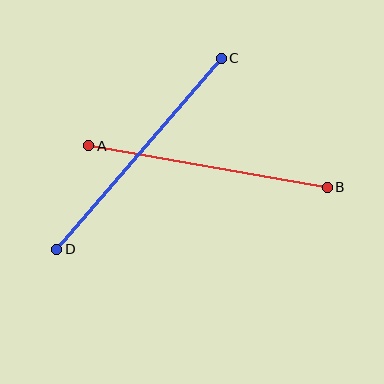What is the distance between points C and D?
The distance is approximately 252 pixels.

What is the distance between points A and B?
The distance is approximately 242 pixels.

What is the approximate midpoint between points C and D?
The midpoint is at approximately (139, 154) pixels.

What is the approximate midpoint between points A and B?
The midpoint is at approximately (208, 167) pixels.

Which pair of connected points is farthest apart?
Points C and D are farthest apart.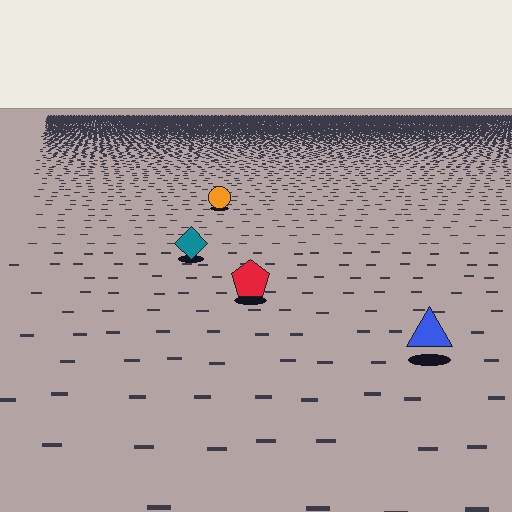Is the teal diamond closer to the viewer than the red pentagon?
No. The red pentagon is closer — you can tell from the texture gradient: the ground texture is coarser near it.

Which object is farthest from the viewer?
The orange circle is farthest from the viewer. It appears smaller and the ground texture around it is denser.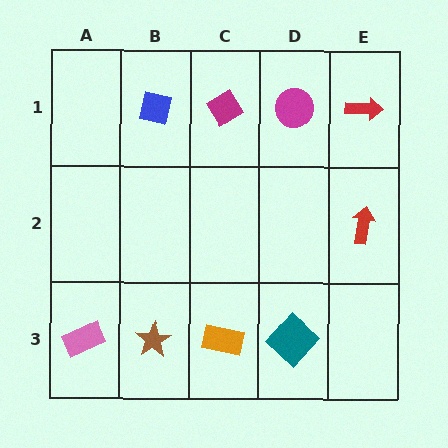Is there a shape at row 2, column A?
No, that cell is empty.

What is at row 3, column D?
A teal diamond.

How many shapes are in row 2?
1 shape.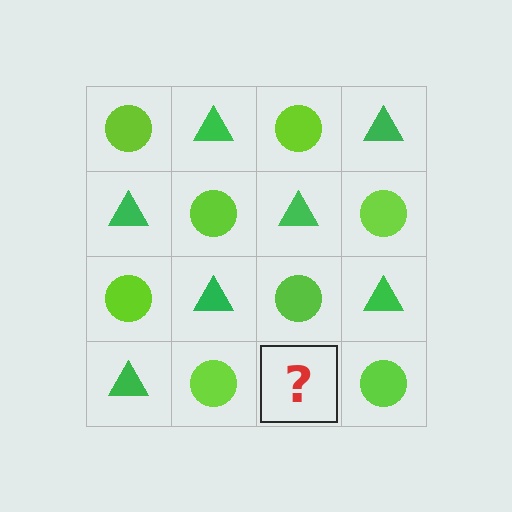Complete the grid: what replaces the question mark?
The question mark should be replaced with a green triangle.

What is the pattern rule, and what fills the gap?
The rule is that it alternates lime circle and green triangle in a checkerboard pattern. The gap should be filled with a green triangle.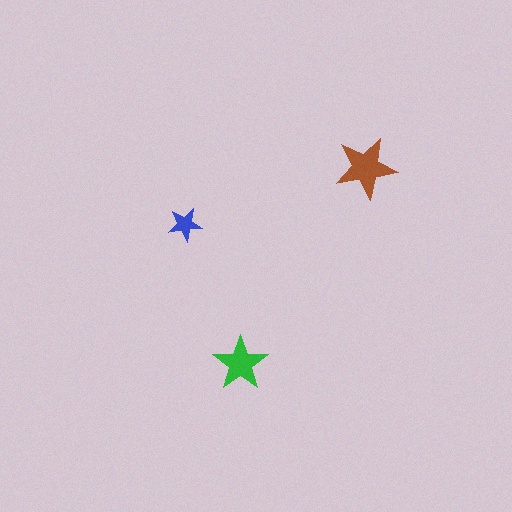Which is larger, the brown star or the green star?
The brown one.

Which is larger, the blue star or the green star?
The green one.